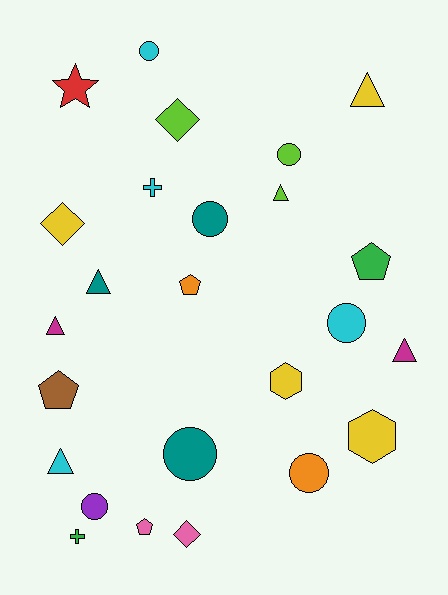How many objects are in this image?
There are 25 objects.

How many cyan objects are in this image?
There are 4 cyan objects.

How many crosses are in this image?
There are 2 crosses.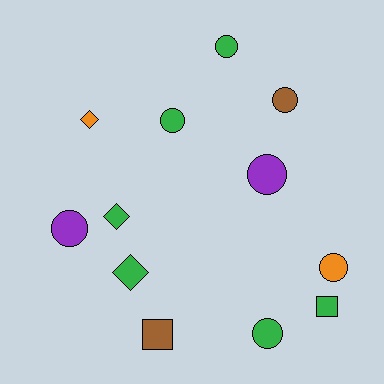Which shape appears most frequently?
Circle, with 7 objects.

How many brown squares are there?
There is 1 brown square.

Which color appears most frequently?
Green, with 6 objects.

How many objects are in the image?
There are 12 objects.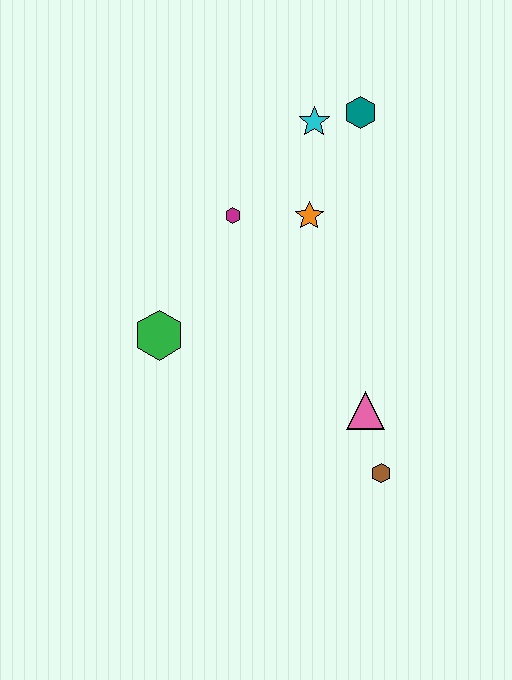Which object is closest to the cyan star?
The teal hexagon is closest to the cyan star.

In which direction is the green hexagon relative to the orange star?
The green hexagon is to the left of the orange star.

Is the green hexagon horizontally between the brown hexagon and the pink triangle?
No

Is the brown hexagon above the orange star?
No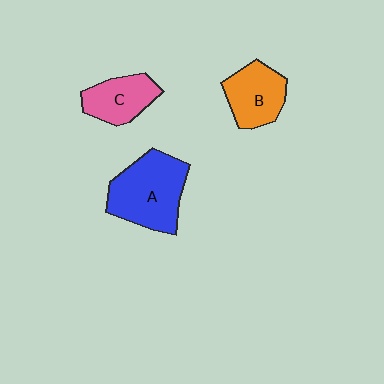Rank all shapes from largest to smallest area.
From largest to smallest: A (blue), B (orange), C (pink).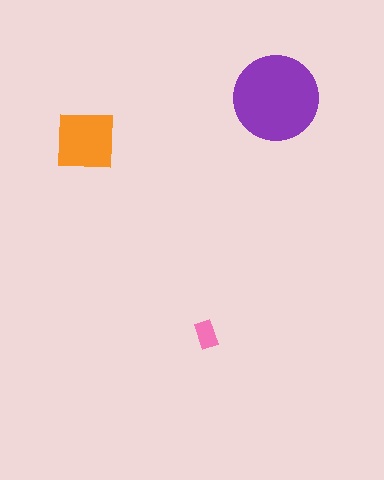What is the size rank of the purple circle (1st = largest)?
1st.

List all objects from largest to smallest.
The purple circle, the orange square, the pink rectangle.